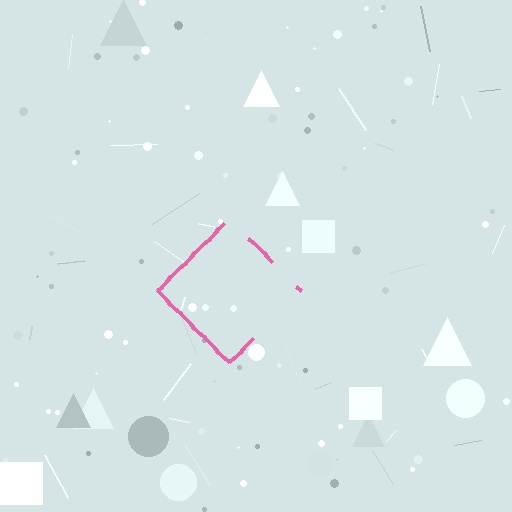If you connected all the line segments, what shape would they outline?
They would outline a diamond.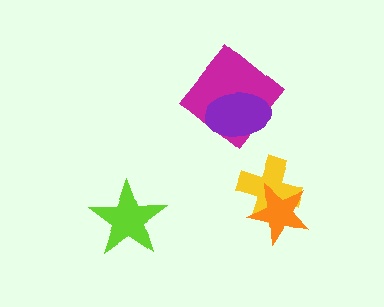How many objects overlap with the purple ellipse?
1 object overlaps with the purple ellipse.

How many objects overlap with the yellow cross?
1 object overlaps with the yellow cross.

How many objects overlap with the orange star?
1 object overlaps with the orange star.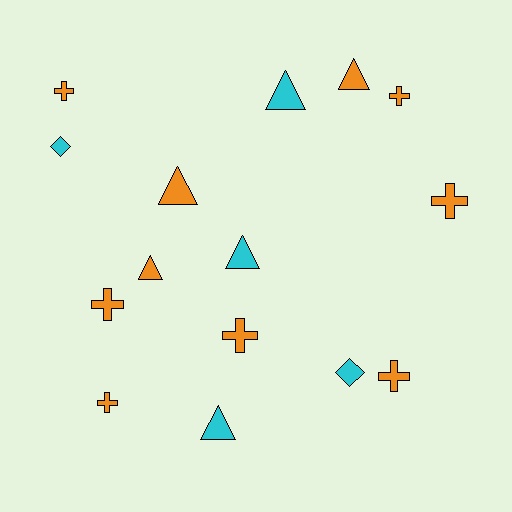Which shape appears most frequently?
Cross, with 7 objects.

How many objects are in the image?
There are 15 objects.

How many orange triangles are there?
There are 3 orange triangles.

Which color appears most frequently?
Orange, with 10 objects.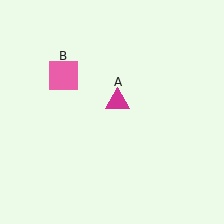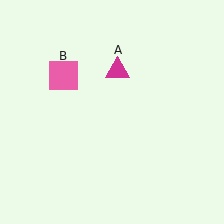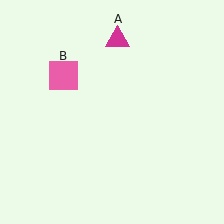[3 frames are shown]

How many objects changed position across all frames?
1 object changed position: magenta triangle (object A).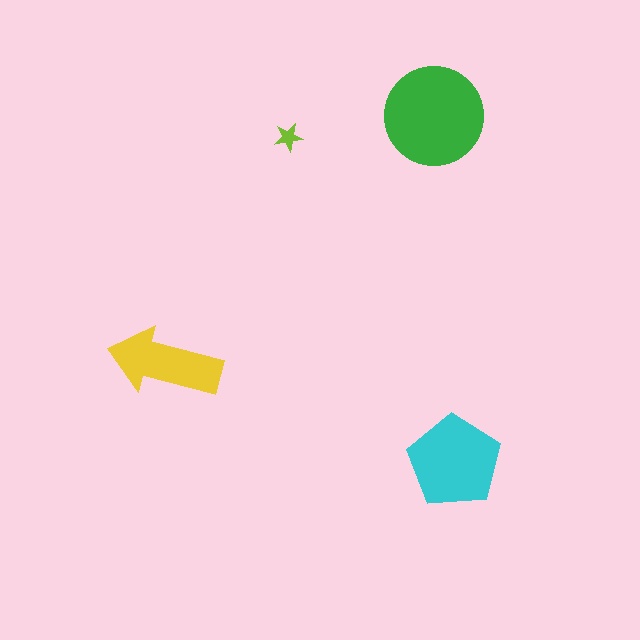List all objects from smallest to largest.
The lime star, the yellow arrow, the cyan pentagon, the green circle.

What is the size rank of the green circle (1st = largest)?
1st.